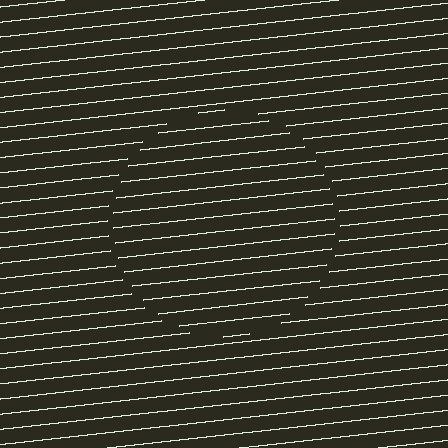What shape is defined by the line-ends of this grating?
An illusory circle. The interior of the shape contains the same grating, shifted by half a period — the contour is defined by the phase discontinuity where line-ends from the inner and outer gratings abut.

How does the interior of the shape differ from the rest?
The interior of the shape contains the same grating, shifted by half a period — the contour is defined by the phase discontinuity where line-ends from the inner and outer gratings abut.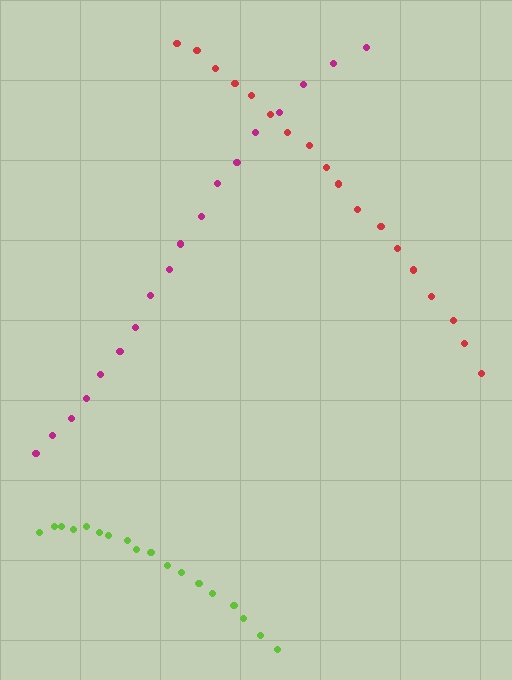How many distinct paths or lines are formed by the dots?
There are 3 distinct paths.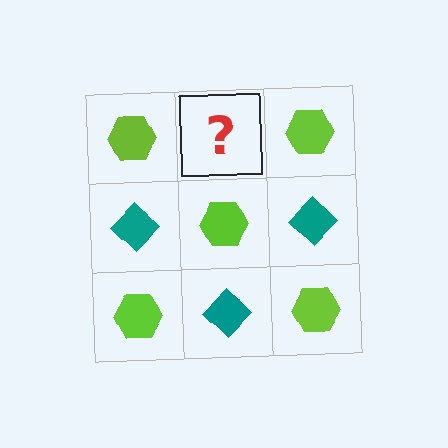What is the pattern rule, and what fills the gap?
The rule is that it alternates lime hexagon and teal diamond in a checkerboard pattern. The gap should be filled with a teal diamond.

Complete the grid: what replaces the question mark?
The question mark should be replaced with a teal diamond.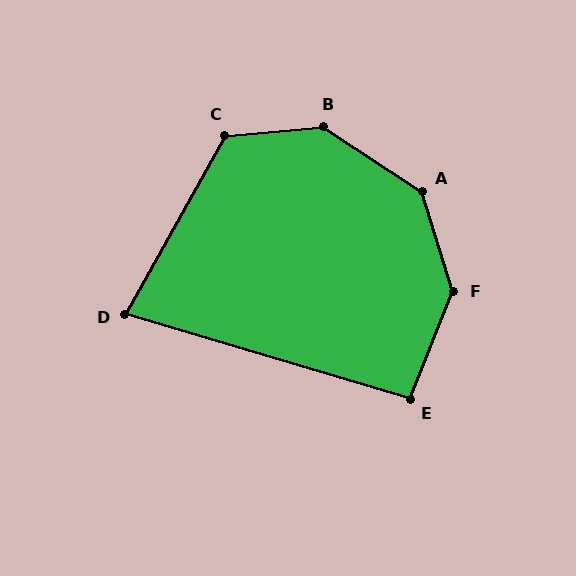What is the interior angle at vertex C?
Approximately 124 degrees (obtuse).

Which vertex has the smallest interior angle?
D, at approximately 77 degrees.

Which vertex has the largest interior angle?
B, at approximately 141 degrees.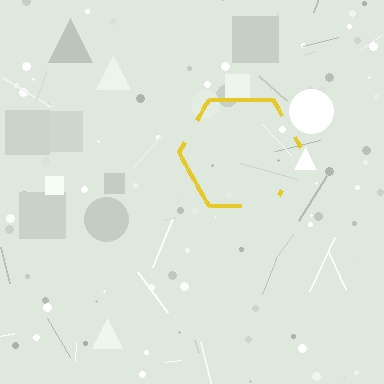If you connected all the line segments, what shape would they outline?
They would outline a hexagon.